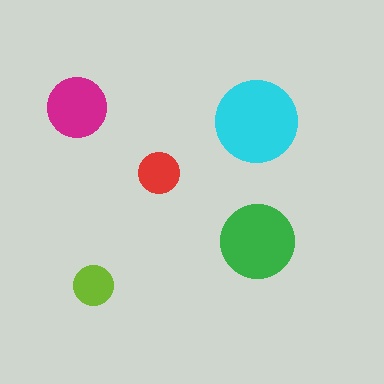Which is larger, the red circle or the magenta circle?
The magenta one.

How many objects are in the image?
There are 5 objects in the image.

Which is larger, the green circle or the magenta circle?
The green one.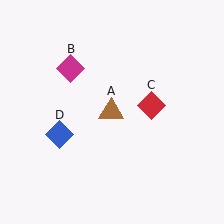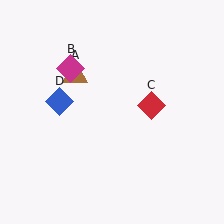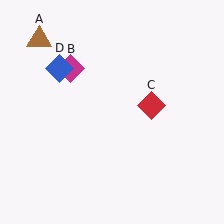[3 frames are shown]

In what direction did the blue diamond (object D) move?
The blue diamond (object D) moved up.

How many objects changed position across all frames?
2 objects changed position: brown triangle (object A), blue diamond (object D).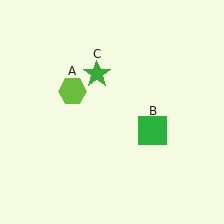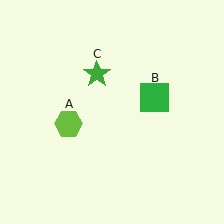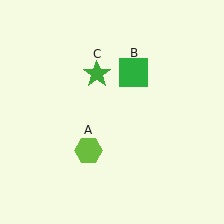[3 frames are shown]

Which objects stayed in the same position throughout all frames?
Green star (object C) remained stationary.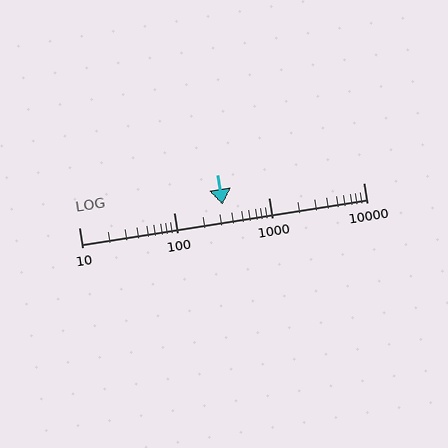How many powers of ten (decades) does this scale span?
The scale spans 3 decades, from 10 to 10000.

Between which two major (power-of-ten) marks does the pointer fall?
The pointer is between 100 and 1000.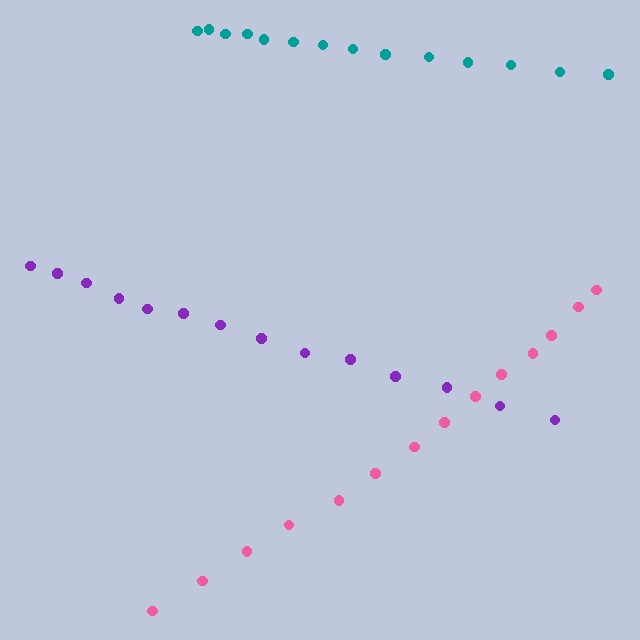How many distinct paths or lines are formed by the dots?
There are 3 distinct paths.